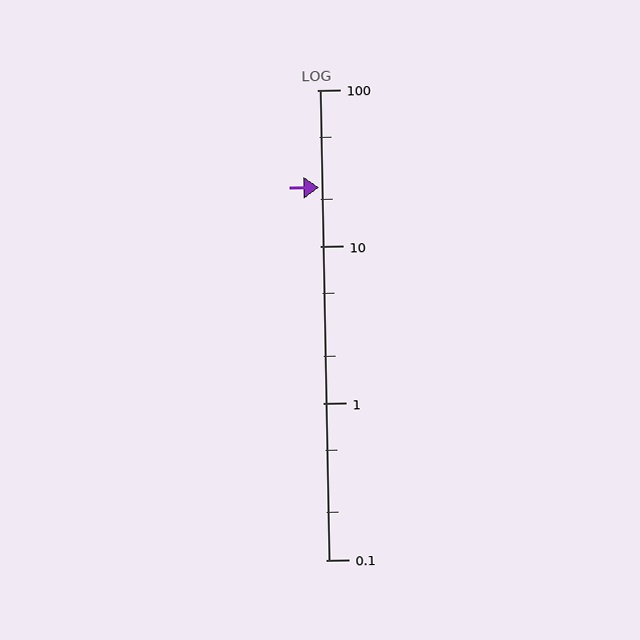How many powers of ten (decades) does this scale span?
The scale spans 3 decades, from 0.1 to 100.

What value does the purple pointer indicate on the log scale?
The pointer indicates approximately 24.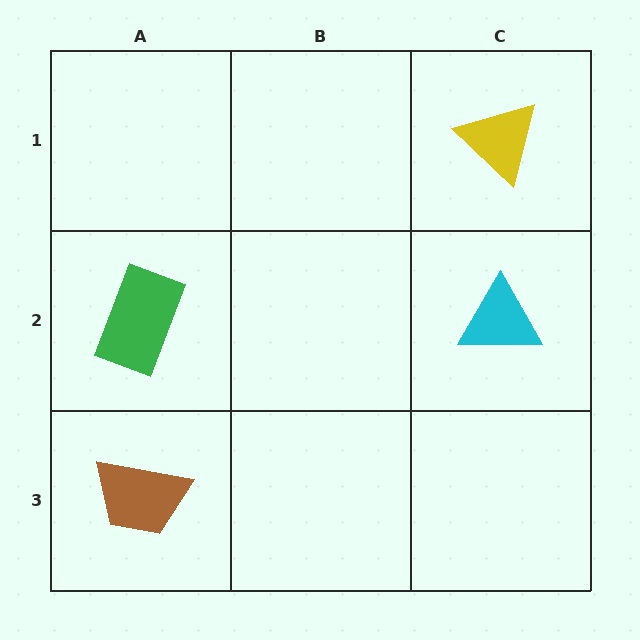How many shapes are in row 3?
1 shape.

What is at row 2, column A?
A green rectangle.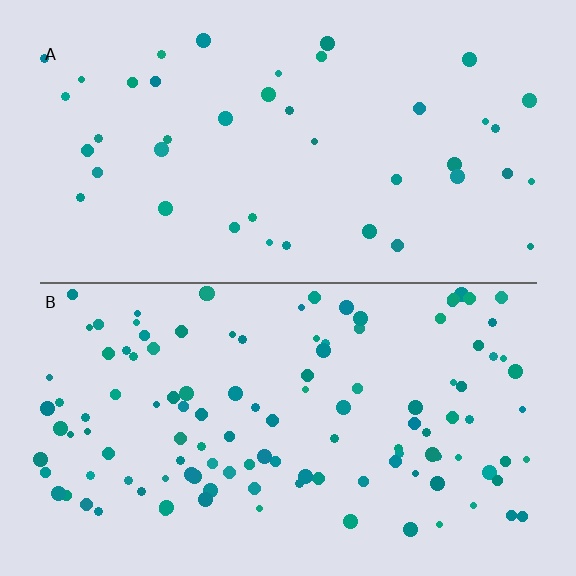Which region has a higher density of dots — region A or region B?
B (the bottom).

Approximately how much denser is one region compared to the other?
Approximately 2.9× — region B over region A.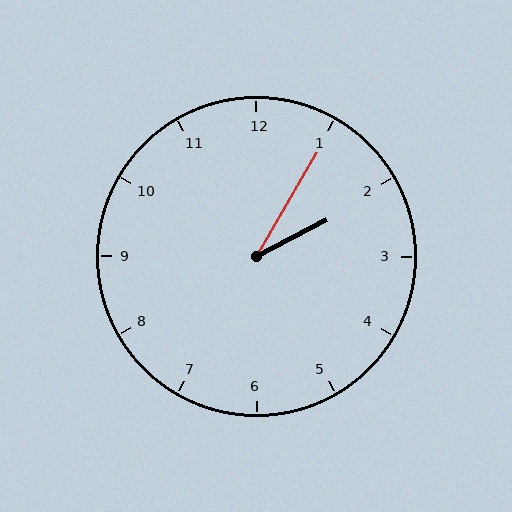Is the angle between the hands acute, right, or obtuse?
It is acute.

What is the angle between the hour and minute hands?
Approximately 32 degrees.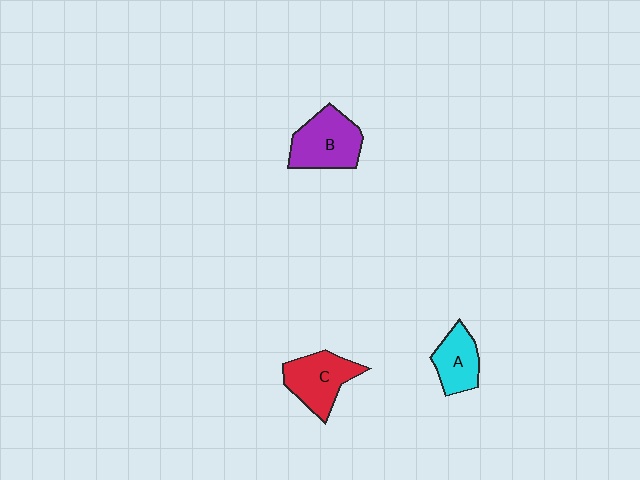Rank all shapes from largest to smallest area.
From largest to smallest: B (purple), C (red), A (cyan).